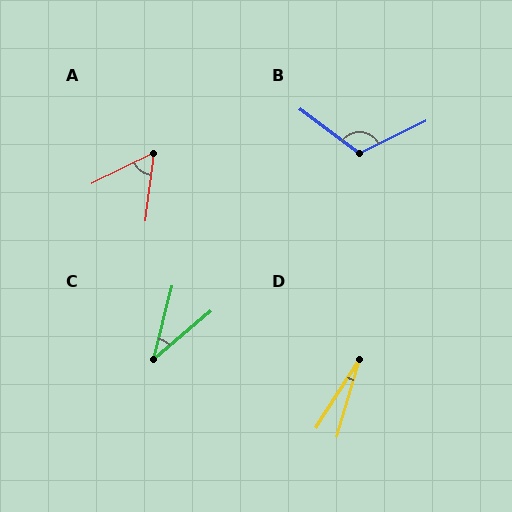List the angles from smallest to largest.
D (16°), C (35°), A (56°), B (117°).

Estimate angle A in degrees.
Approximately 56 degrees.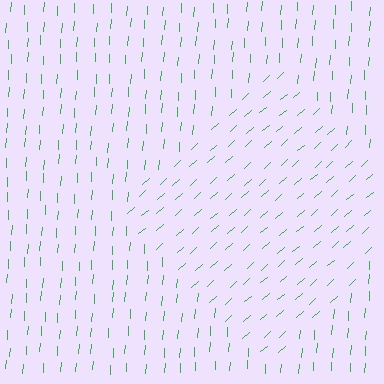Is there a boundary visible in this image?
Yes, there is a texture boundary formed by a change in line orientation.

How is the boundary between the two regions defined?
The boundary is defined purely by a change in line orientation (approximately 45 degrees difference). All lines are the same color and thickness.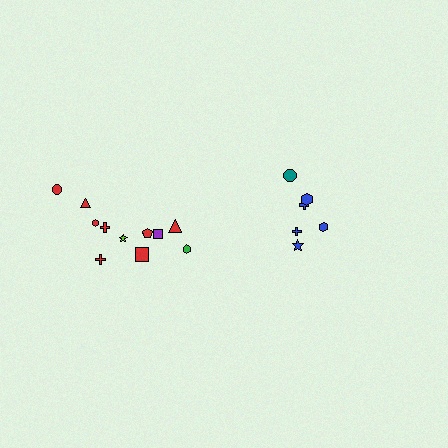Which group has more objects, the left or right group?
The left group.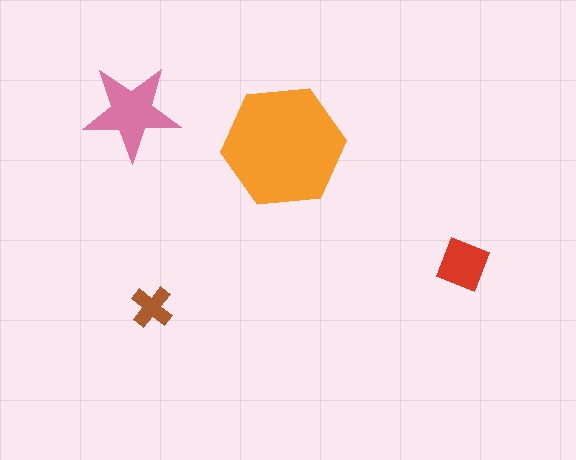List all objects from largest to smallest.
The orange hexagon, the pink star, the red square, the brown cross.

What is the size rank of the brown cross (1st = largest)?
4th.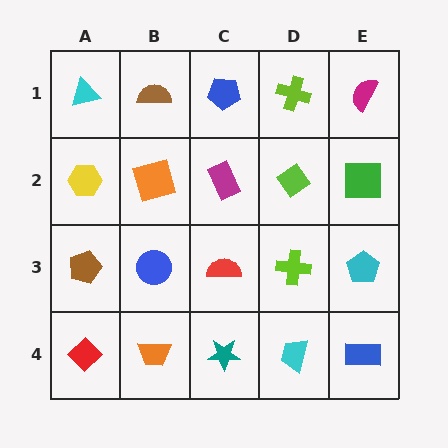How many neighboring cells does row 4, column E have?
2.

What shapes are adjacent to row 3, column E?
A green square (row 2, column E), a blue rectangle (row 4, column E), a lime cross (row 3, column D).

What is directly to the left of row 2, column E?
A lime diamond.